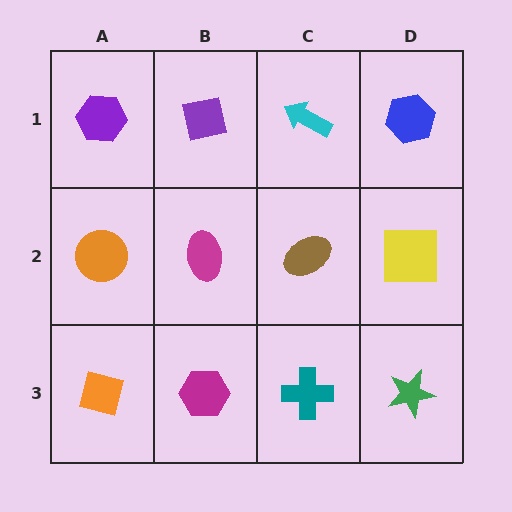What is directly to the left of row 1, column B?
A purple hexagon.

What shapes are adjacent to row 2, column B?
A purple square (row 1, column B), a magenta hexagon (row 3, column B), an orange circle (row 2, column A), a brown ellipse (row 2, column C).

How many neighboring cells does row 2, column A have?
3.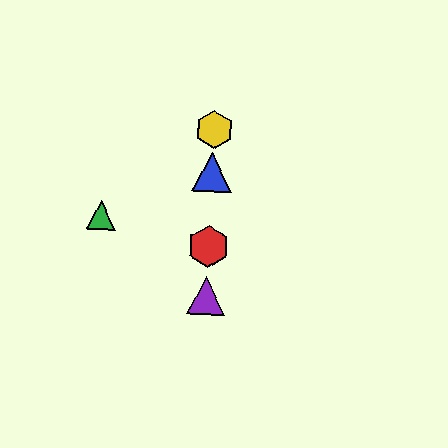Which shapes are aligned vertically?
The red hexagon, the blue triangle, the yellow hexagon, the purple triangle are aligned vertically.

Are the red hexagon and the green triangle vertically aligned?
No, the red hexagon is at x≈209 and the green triangle is at x≈101.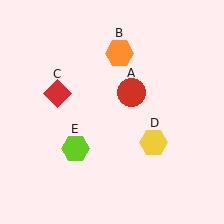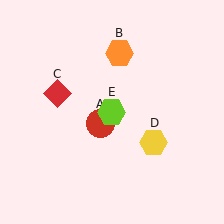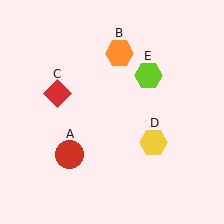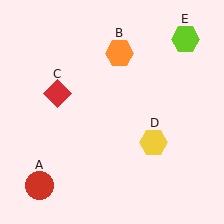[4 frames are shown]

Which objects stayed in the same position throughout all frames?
Orange hexagon (object B) and red diamond (object C) and yellow hexagon (object D) remained stationary.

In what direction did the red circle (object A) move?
The red circle (object A) moved down and to the left.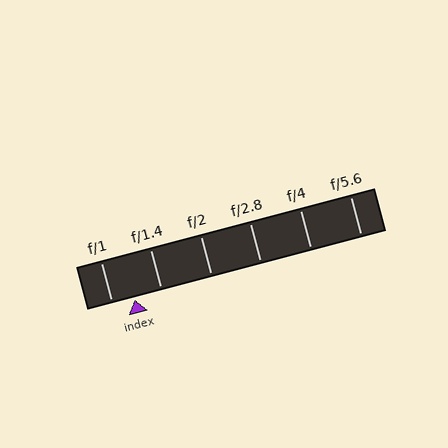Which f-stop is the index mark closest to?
The index mark is closest to f/1.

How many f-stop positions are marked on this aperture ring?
There are 6 f-stop positions marked.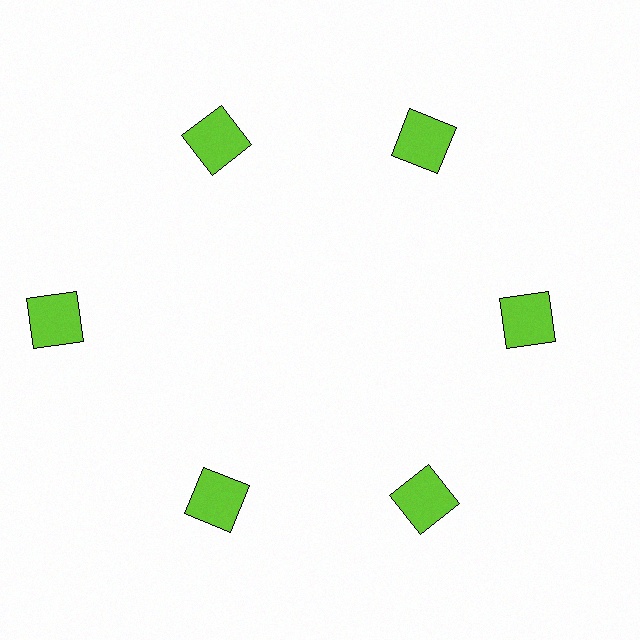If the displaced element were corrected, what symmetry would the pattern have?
It would have 6-fold rotational symmetry — the pattern would map onto itself every 60 degrees.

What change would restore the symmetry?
The symmetry would be restored by moving it inward, back onto the ring so that all 6 squares sit at equal angles and equal distance from the center.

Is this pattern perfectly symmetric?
No. The 6 lime squares are arranged in a ring, but one element near the 9 o'clock position is pushed outward from the center, breaking the 6-fold rotational symmetry.